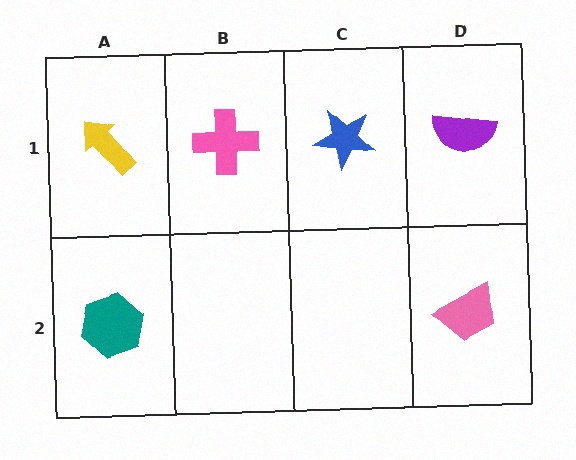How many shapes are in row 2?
2 shapes.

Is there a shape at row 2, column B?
No, that cell is empty.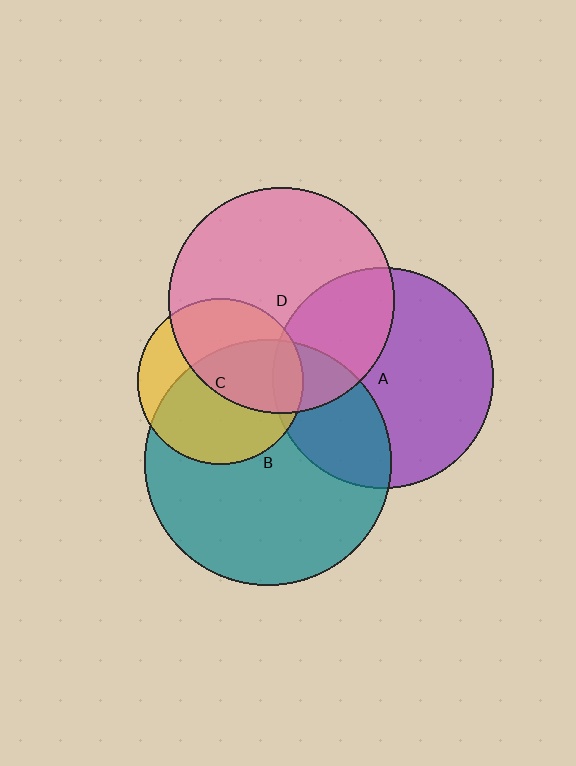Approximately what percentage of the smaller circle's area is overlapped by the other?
Approximately 30%.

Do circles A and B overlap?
Yes.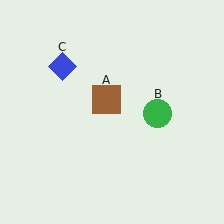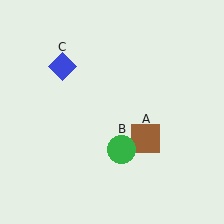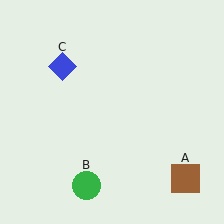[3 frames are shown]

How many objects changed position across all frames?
2 objects changed position: brown square (object A), green circle (object B).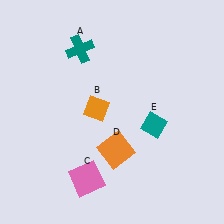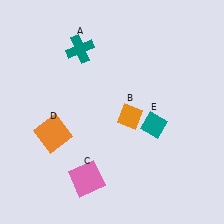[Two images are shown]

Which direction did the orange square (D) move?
The orange square (D) moved left.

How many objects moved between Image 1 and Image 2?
2 objects moved between the two images.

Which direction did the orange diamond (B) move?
The orange diamond (B) moved right.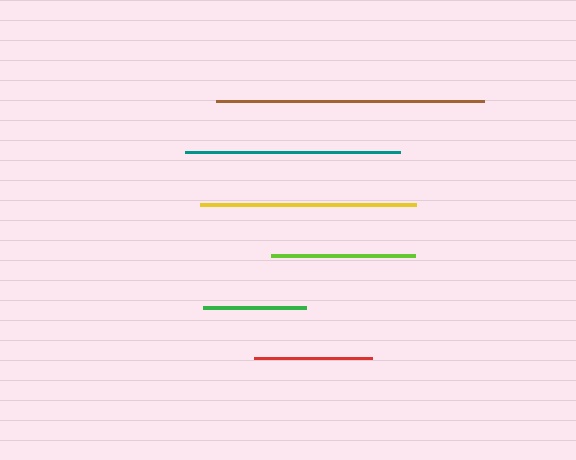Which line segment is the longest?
The brown line is the longest at approximately 268 pixels.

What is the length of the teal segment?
The teal segment is approximately 215 pixels long.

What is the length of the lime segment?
The lime segment is approximately 144 pixels long.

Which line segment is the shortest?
The green line is the shortest at approximately 103 pixels.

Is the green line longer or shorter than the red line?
The red line is longer than the green line.